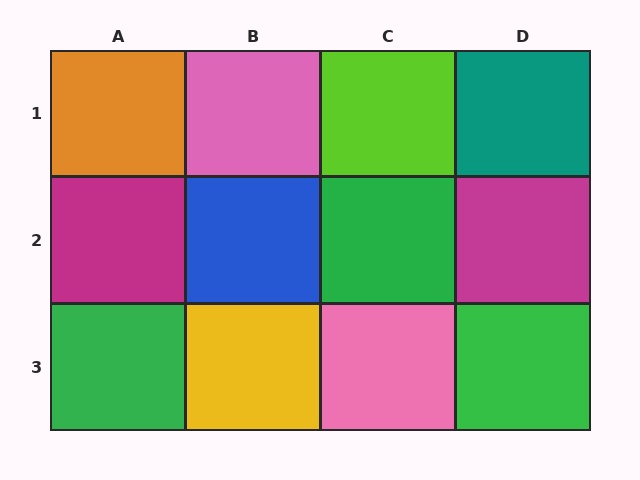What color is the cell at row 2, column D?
Magenta.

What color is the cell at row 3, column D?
Green.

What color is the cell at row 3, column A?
Green.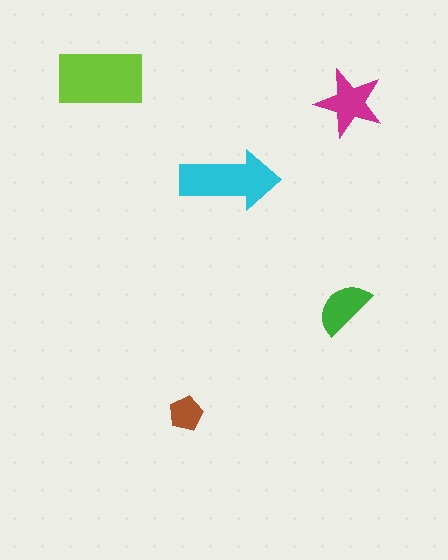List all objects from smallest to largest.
The brown pentagon, the green semicircle, the magenta star, the cyan arrow, the lime rectangle.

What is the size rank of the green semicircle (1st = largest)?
4th.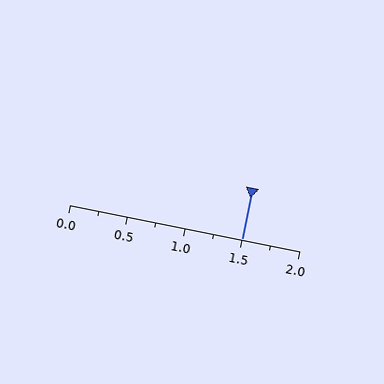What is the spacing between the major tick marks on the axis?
The major ticks are spaced 0.5 apart.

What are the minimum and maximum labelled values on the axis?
The axis runs from 0.0 to 2.0.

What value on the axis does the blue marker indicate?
The marker indicates approximately 1.5.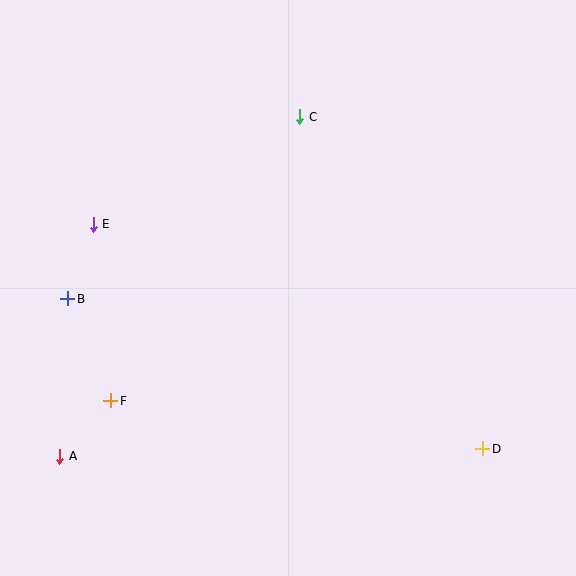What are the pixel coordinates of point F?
Point F is at (111, 401).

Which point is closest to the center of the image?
Point C at (300, 117) is closest to the center.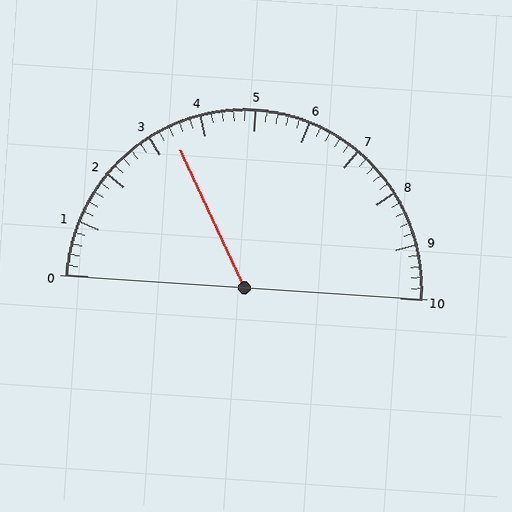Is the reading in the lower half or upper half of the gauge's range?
The reading is in the lower half of the range (0 to 10).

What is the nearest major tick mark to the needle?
The nearest major tick mark is 3.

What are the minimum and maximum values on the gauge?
The gauge ranges from 0 to 10.